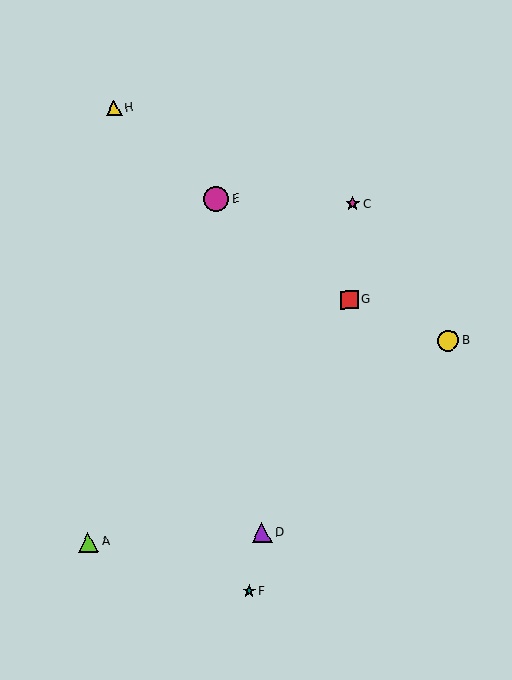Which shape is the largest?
The magenta circle (labeled E) is the largest.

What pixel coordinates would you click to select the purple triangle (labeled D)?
Click at (262, 533) to select the purple triangle D.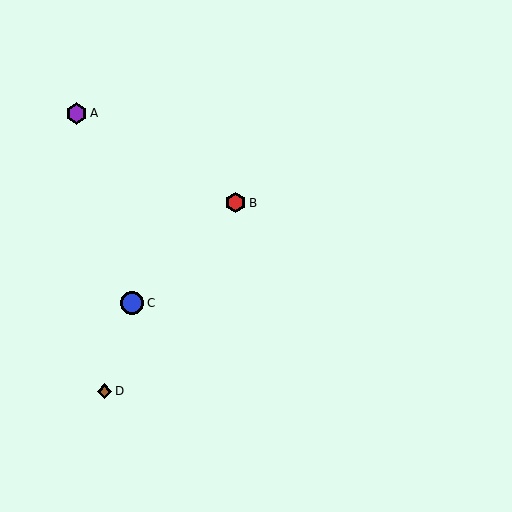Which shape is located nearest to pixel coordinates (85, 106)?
The purple hexagon (labeled A) at (76, 113) is nearest to that location.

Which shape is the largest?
The blue circle (labeled C) is the largest.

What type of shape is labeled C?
Shape C is a blue circle.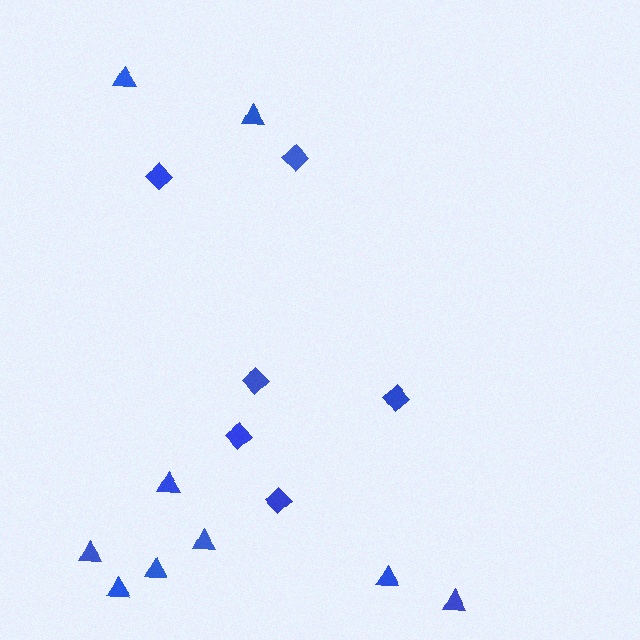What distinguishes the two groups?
There are 2 groups: one group of triangles (9) and one group of diamonds (6).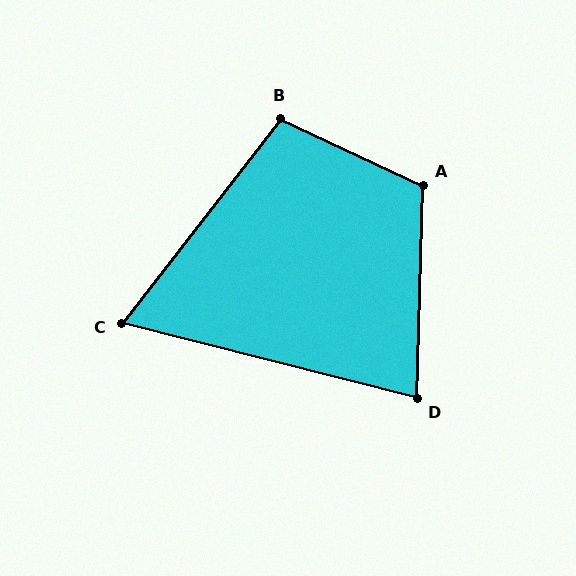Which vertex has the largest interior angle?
A, at approximately 113 degrees.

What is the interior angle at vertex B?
Approximately 102 degrees (obtuse).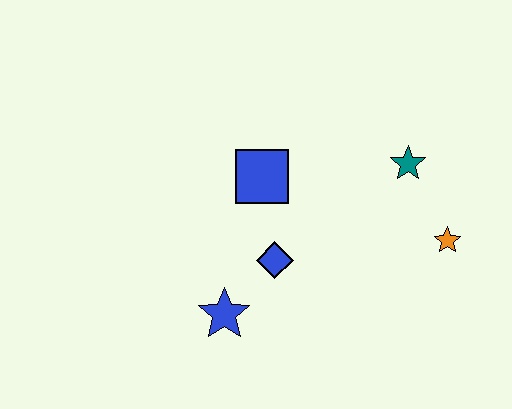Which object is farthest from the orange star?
The blue star is farthest from the orange star.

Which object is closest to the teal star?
The orange star is closest to the teal star.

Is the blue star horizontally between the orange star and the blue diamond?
No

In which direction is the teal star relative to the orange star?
The teal star is above the orange star.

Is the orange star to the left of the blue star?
No